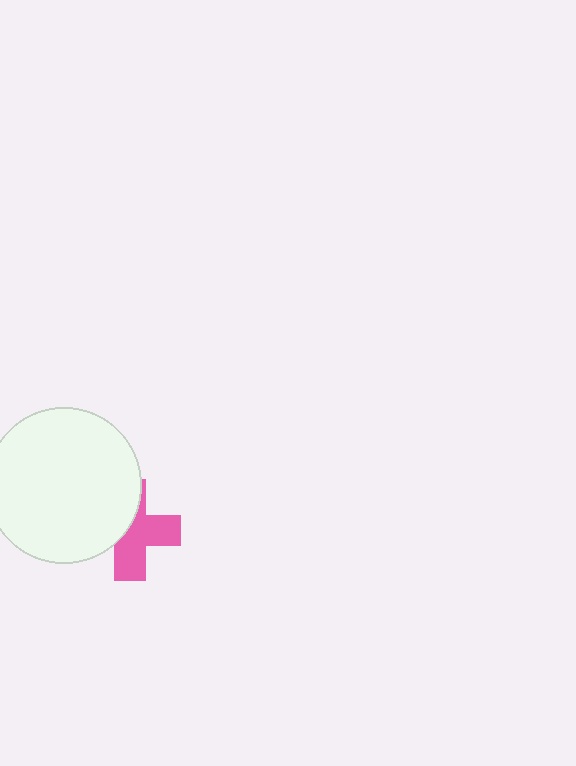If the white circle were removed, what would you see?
You would see the complete pink cross.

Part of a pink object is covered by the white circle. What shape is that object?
It is a cross.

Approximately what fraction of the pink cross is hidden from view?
Roughly 45% of the pink cross is hidden behind the white circle.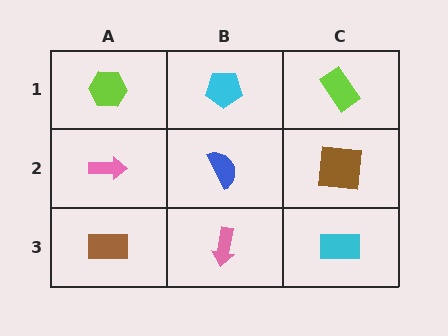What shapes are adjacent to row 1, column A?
A pink arrow (row 2, column A), a cyan pentagon (row 1, column B).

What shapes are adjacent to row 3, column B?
A blue semicircle (row 2, column B), a brown rectangle (row 3, column A), a cyan rectangle (row 3, column C).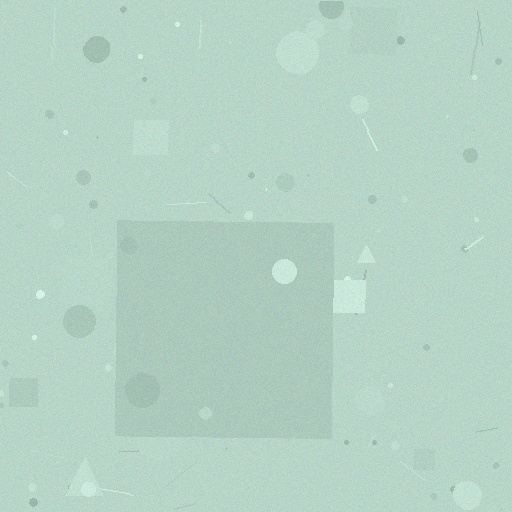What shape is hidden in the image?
A square is hidden in the image.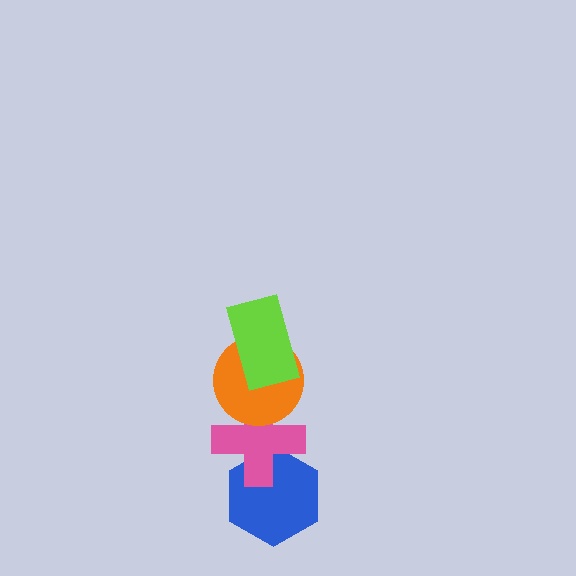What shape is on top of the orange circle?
The lime rectangle is on top of the orange circle.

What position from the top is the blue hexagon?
The blue hexagon is 4th from the top.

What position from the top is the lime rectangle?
The lime rectangle is 1st from the top.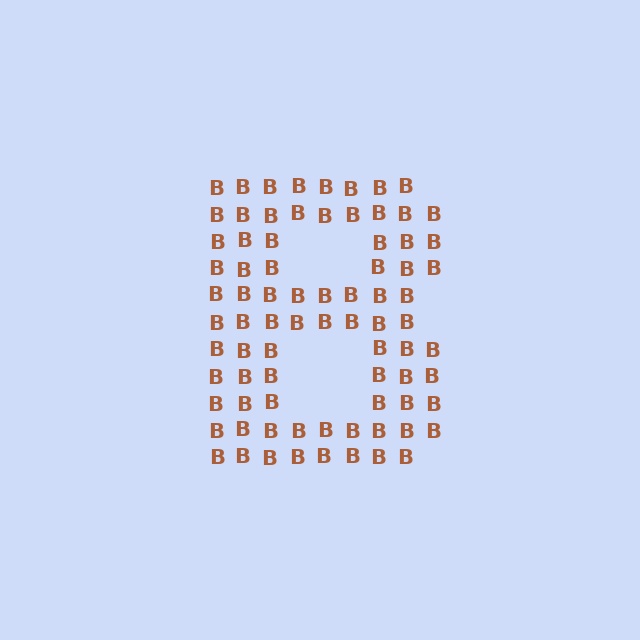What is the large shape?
The large shape is the letter B.